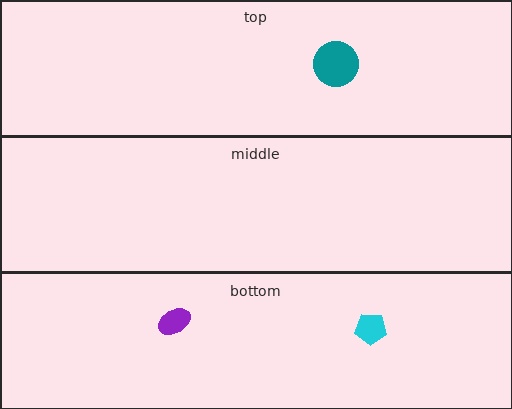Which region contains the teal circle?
The top region.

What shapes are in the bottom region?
The cyan pentagon, the purple ellipse.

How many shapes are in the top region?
1.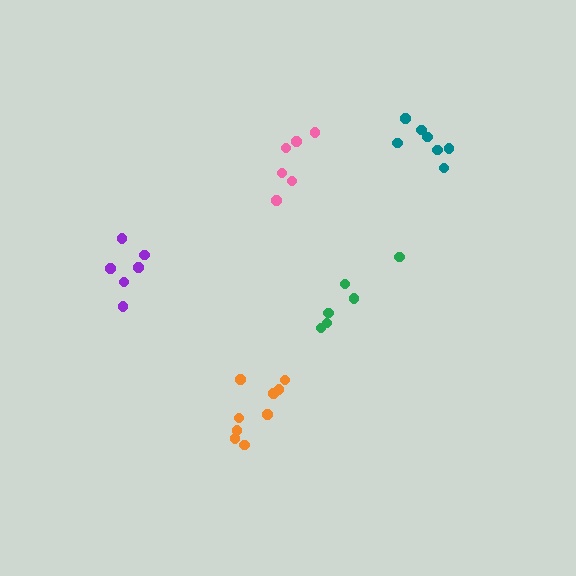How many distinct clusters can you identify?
There are 5 distinct clusters.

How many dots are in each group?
Group 1: 6 dots, Group 2: 7 dots, Group 3: 6 dots, Group 4: 6 dots, Group 5: 9 dots (34 total).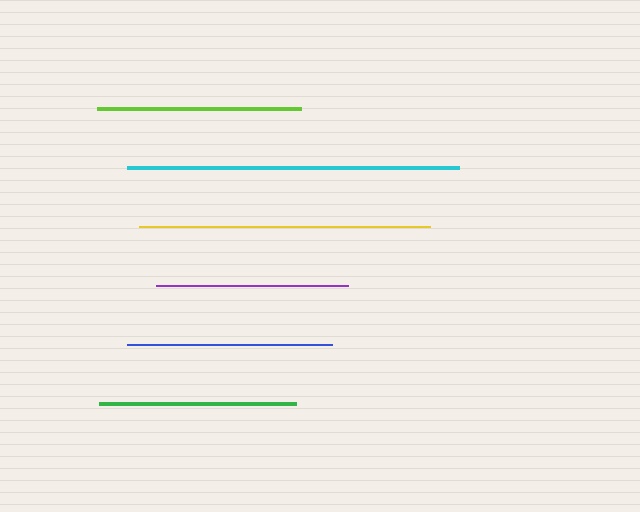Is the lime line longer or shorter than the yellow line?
The yellow line is longer than the lime line.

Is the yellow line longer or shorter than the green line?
The yellow line is longer than the green line.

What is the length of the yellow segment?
The yellow segment is approximately 292 pixels long.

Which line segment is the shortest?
The purple line is the shortest at approximately 191 pixels.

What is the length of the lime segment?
The lime segment is approximately 204 pixels long.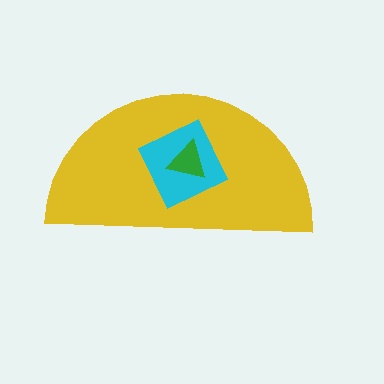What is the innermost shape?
The green triangle.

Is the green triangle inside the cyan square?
Yes.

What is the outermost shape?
The yellow semicircle.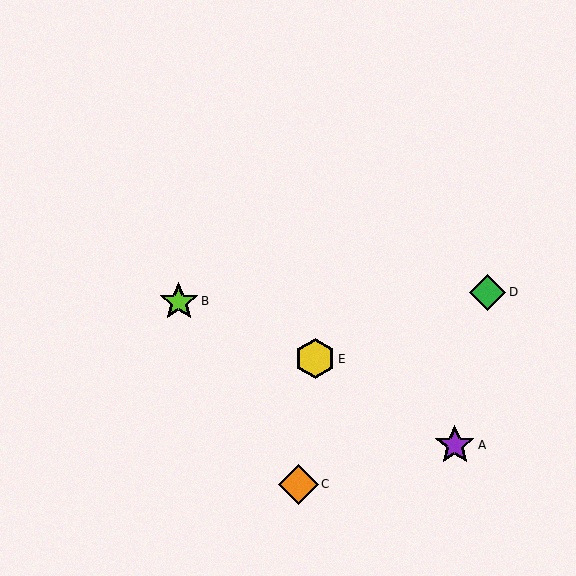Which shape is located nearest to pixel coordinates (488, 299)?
The green diamond (labeled D) at (488, 292) is nearest to that location.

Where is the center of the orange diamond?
The center of the orange diamond is at (298, 484).